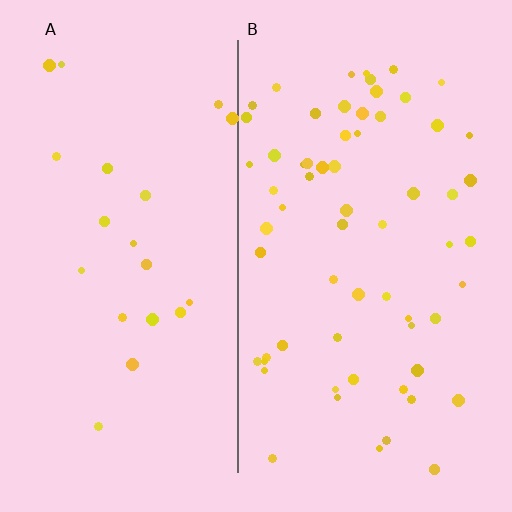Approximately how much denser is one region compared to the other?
Approximately 3.0× — region B over region A.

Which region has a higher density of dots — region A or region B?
B (the right).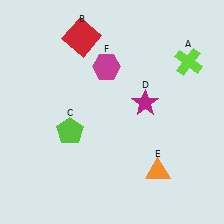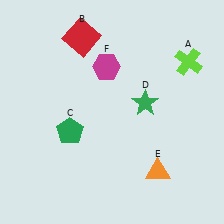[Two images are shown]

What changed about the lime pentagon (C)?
In Image 1, C is lime. In Image 2, it changed to green.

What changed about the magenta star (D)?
In Image 1, D is magenta. In Image 2, it changed to green.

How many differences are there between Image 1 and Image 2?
There are 2 differences between the two images.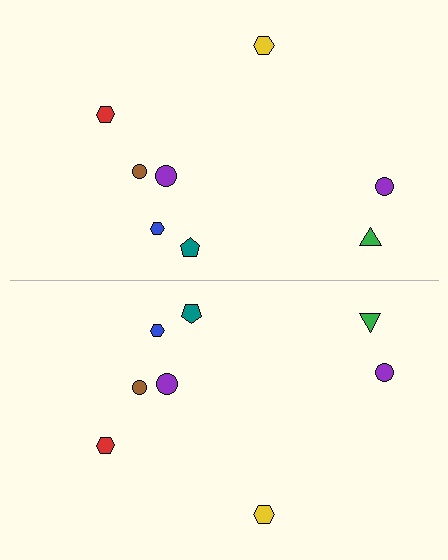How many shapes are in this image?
There are 16 shapes in this image.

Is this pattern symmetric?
Yes, this pattern has bilateral (reflection) symmetry.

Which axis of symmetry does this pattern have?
The pattern has a horizontal axis of symmetry running through the center of the image.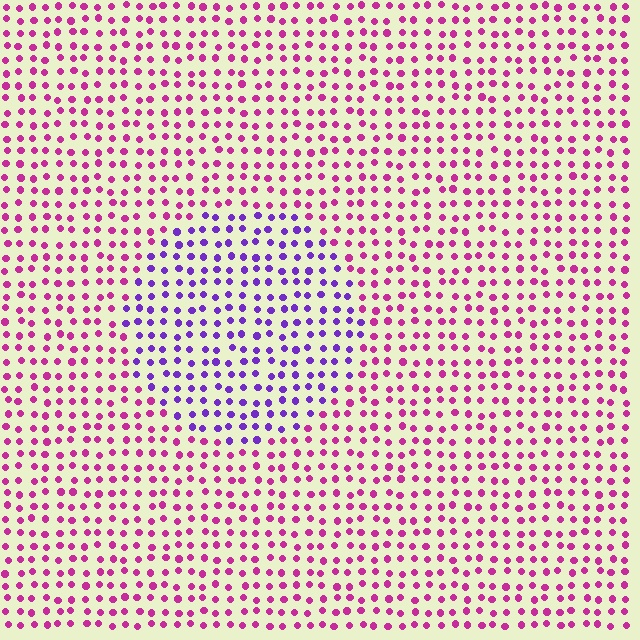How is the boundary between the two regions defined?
The boundary is defined purely by a slight shift in hue (about 49 degrees). Spacing, size, and orientation are identical on both sides.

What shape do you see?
I see a circle.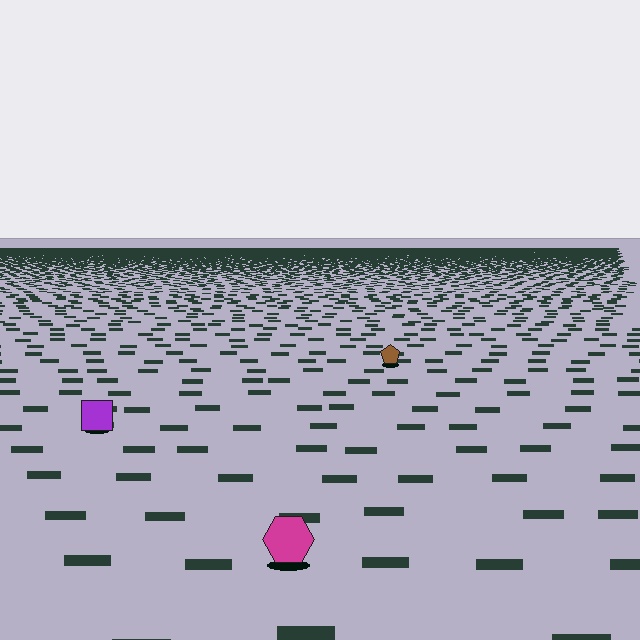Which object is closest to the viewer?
The magenta hexagon is closest. The texture marks near it are larger and more spread out.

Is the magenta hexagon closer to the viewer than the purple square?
Yes. The magenta hexagon is closer — you can tell from the texture gradient: the ground texture is coarser near it.